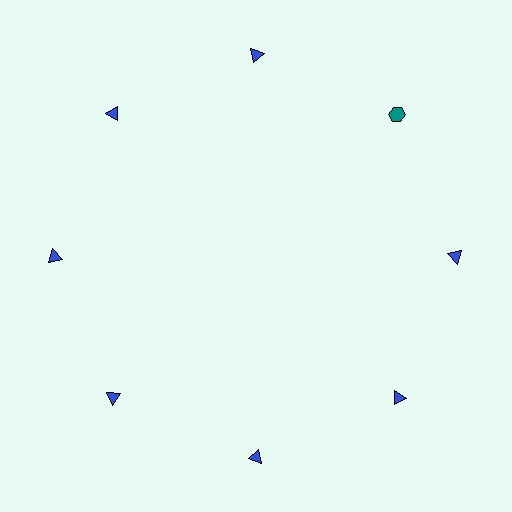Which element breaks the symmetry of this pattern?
The teal hexagon at roughly the 2 o'clock position breaks the symmetry. All other shapes are blue triangles.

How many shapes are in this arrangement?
There are 8 shapes arranged in a ring pattern.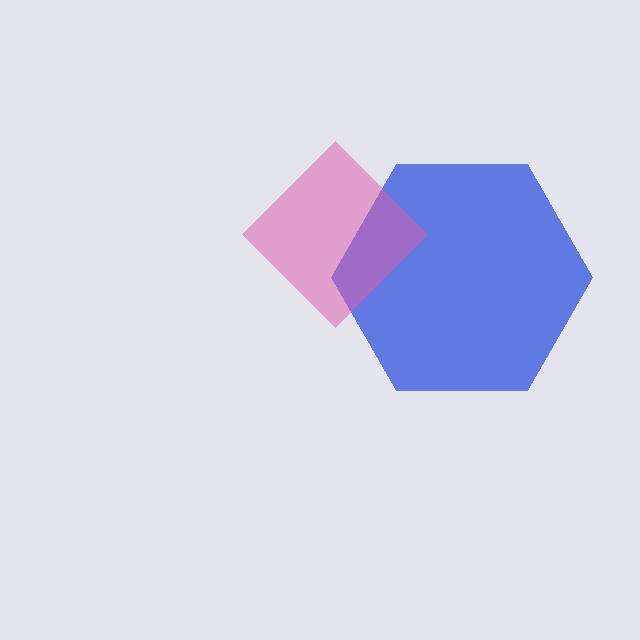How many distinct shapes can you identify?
There are 2 distinct shapes: a blue hexagon, a pink diamond.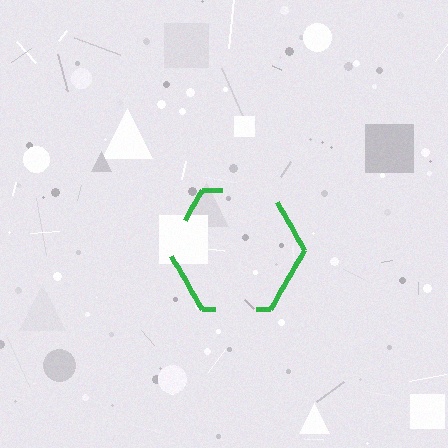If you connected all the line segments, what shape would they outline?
They would outline a hexagon.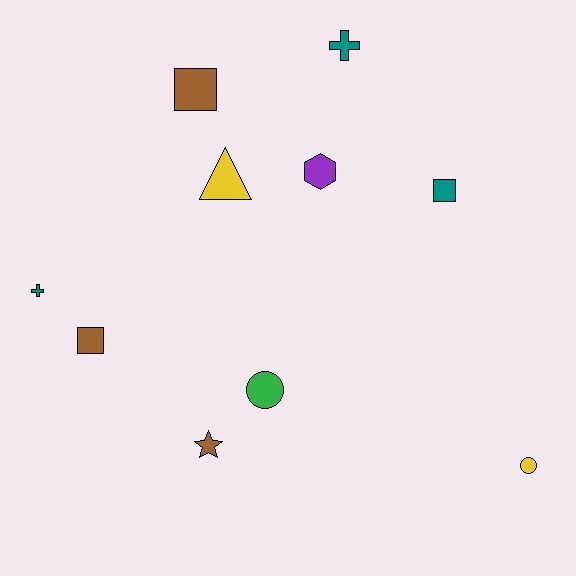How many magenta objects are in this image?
There are no magenta objects.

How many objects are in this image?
There are 10 objects.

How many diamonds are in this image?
There are no diamonds.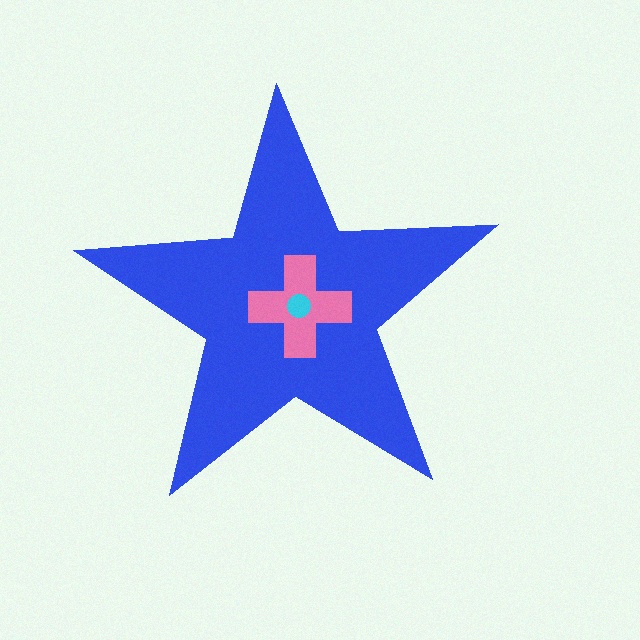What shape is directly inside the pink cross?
The cyan circle.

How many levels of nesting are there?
3.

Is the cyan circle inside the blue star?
Yes.